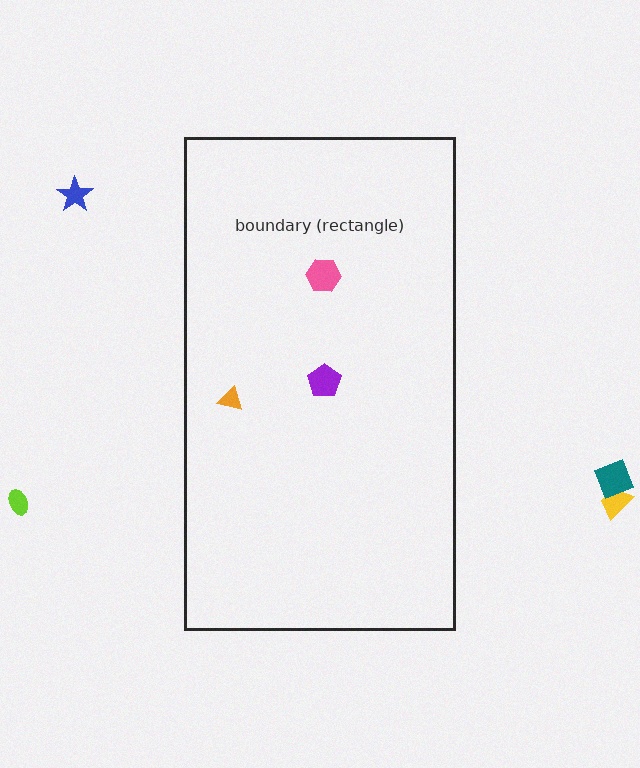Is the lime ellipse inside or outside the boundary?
Outside.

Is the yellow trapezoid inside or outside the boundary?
Outside.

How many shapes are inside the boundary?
3 inside, 4 outside.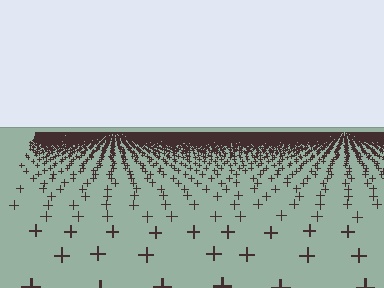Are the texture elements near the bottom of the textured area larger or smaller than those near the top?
Larger. Near the bottom, elements are closer to the viewer and appear at a bigger on-screen size.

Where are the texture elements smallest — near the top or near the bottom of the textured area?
Near the top.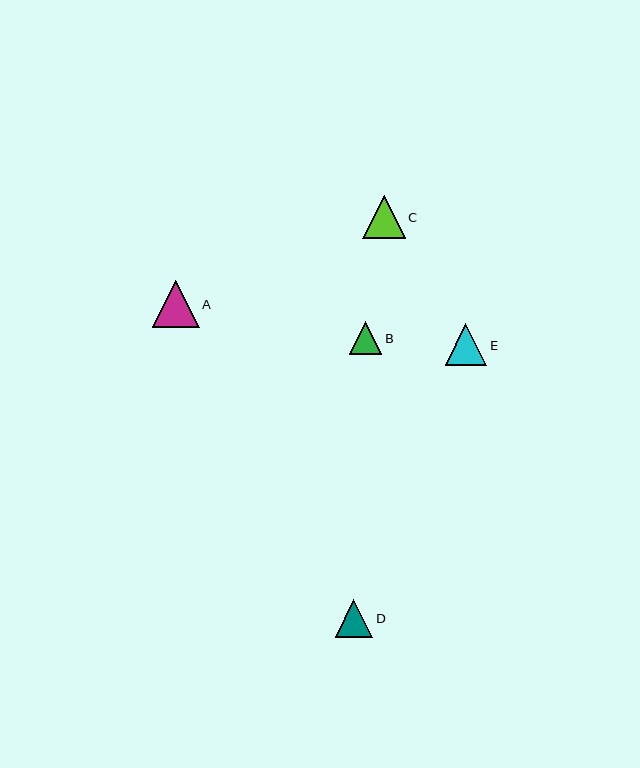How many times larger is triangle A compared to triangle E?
Triangle A is approximately 1.1 times the size of triangle E.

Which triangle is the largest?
Triangle A is the largest with a size of approximately 46 pixels.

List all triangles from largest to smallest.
From largest to smallest: A, C, E, D, B.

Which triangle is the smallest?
Triangle B is the smallest with a size of approximately 32 pixels.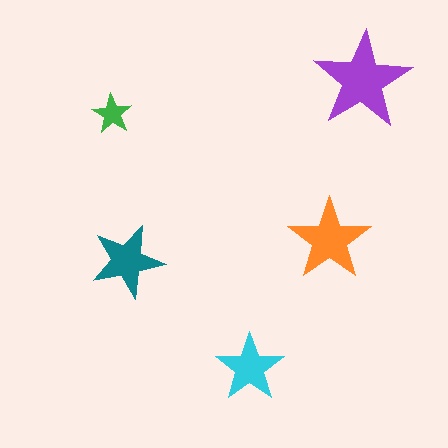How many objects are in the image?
There are 5 objects in the image.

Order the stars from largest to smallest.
the purple one, the orange one, the teal one, the cyan one, the green one.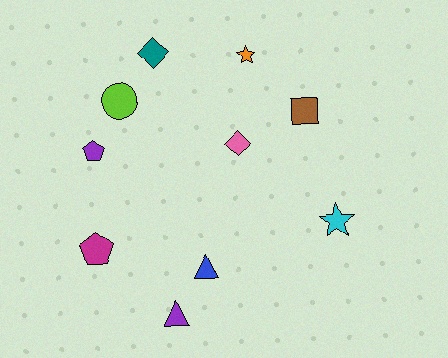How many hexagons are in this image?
There are no hexagons.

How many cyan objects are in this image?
There is 1 cyan object.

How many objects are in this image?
There are 10 objects.